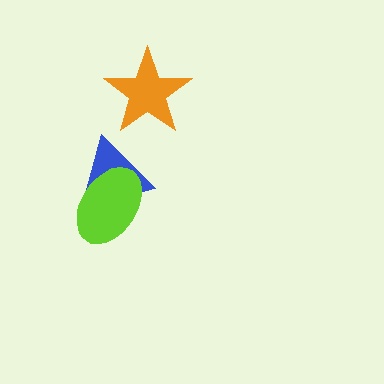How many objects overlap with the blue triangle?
1 object overlaps with the blue triangle.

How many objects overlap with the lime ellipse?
1 object overlaps with the lime ellipse.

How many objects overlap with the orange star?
0 objects overlap with the orange star.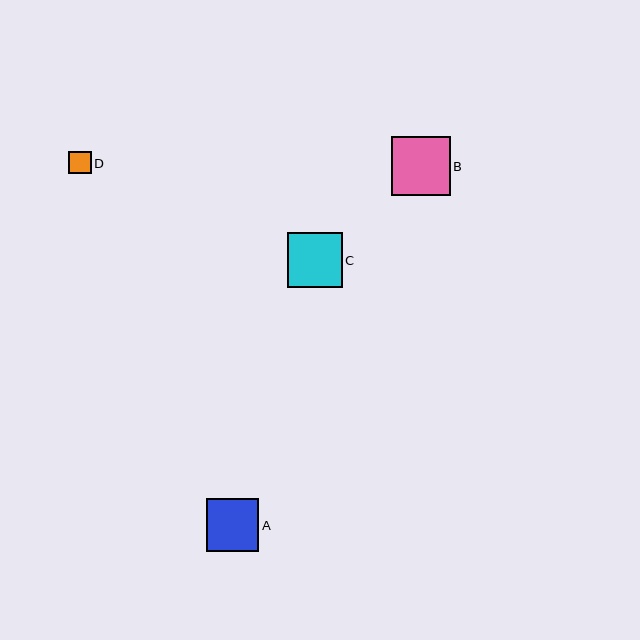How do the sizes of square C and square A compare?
Square C and square A are approximately the same size.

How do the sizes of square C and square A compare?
Square C and square A are approximately the same size.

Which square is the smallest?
Square D is the smallest with a size of approximately 22 pixels.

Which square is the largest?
Square B is the largest with a size of approximately 59 pixels.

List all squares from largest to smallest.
From largest to smallest: B, C, A, D.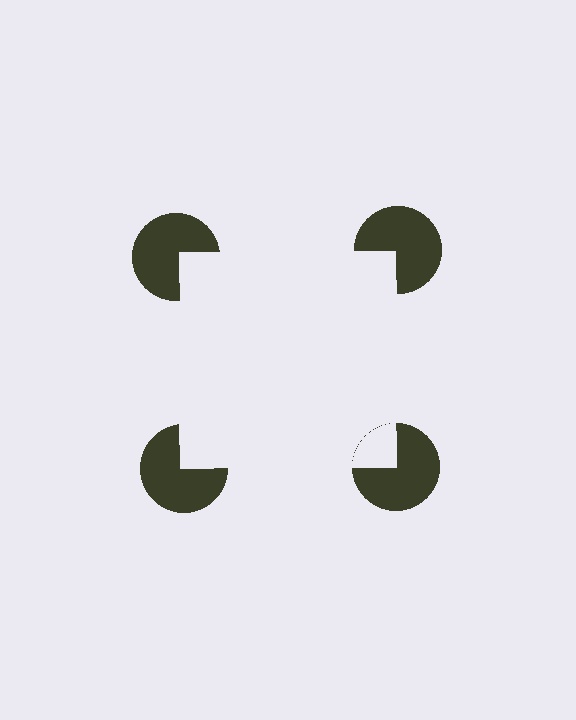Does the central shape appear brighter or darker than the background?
It typically appears slightly brighter than the background, even though no actual brightness change is drawn.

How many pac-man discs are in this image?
There are 4 — one at each vertex of the illusory square.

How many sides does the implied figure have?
4 sides.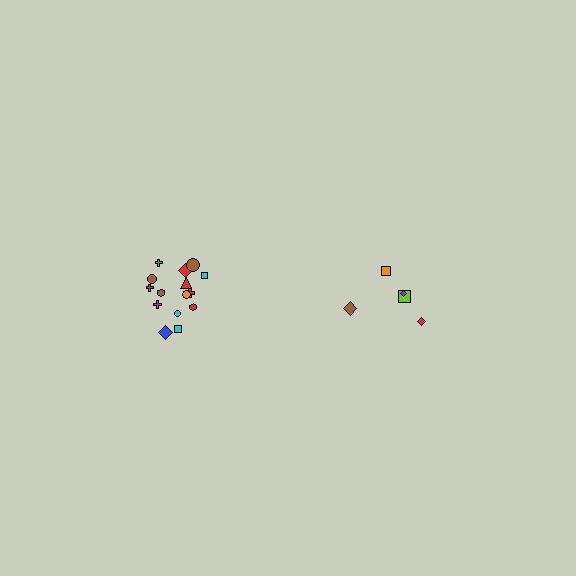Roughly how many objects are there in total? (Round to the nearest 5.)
Roughly 20 objects in total.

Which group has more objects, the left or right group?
The left group.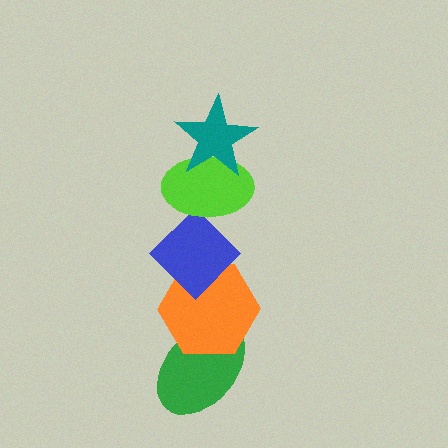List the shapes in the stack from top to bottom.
From top to bottom: the teal star, the lime ellipse, the blue diamond, the orange hexagon, the green ellipse.